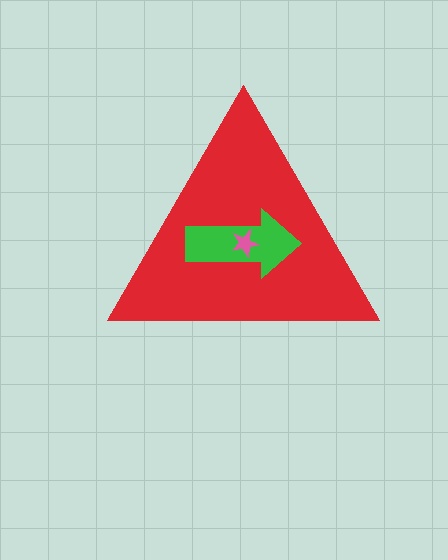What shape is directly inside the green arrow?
The pink star.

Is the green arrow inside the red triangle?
Yes.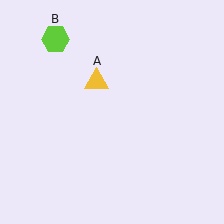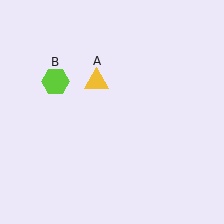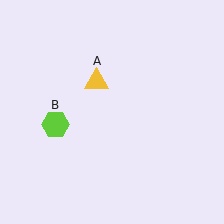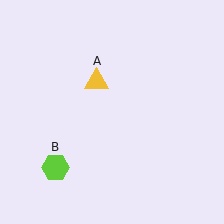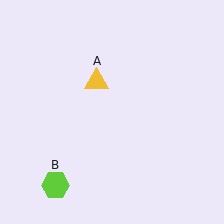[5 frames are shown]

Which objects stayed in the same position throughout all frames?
Yellow triangle (object A) remained stationary.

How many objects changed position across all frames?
1 object changed position: lime hexagon (object B).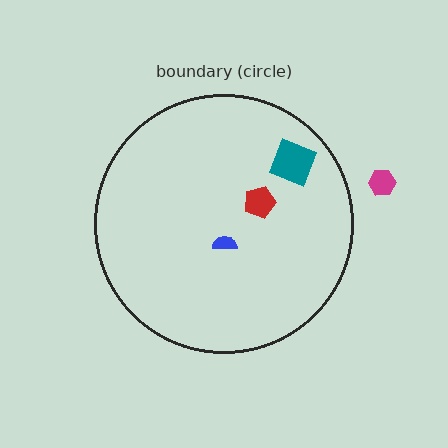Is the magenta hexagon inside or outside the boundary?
Outside.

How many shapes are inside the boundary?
3 inside, 1 outside.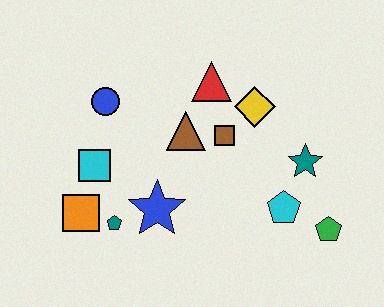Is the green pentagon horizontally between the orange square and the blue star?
No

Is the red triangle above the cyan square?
Yes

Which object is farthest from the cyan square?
The green pentagon is farthest from the cyan square.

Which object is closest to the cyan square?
The orange square is closest to the cyan square.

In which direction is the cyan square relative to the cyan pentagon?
The cyan square is to the left of the cyan pentagon.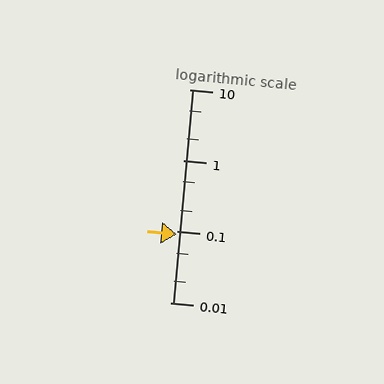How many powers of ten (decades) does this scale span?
The scale spans 3 decades, from 0.01 to 10.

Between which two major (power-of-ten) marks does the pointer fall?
The pointer is between 0.01 and 0.1.